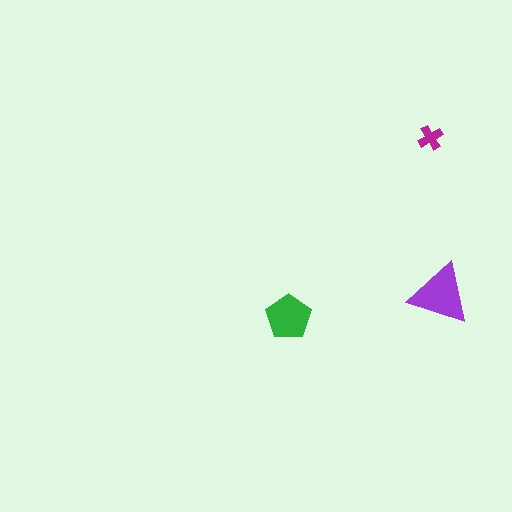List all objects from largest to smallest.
The purple triangle, the green pentagon, the magenta cross.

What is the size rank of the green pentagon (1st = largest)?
2nd.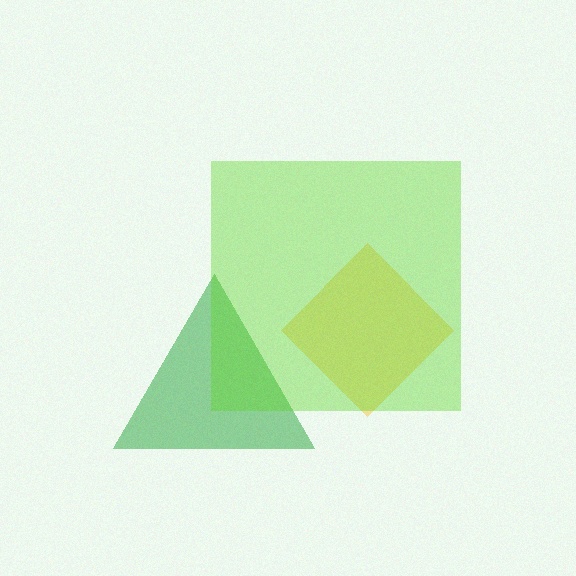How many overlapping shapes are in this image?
There are 3 overlapping shapes in the image.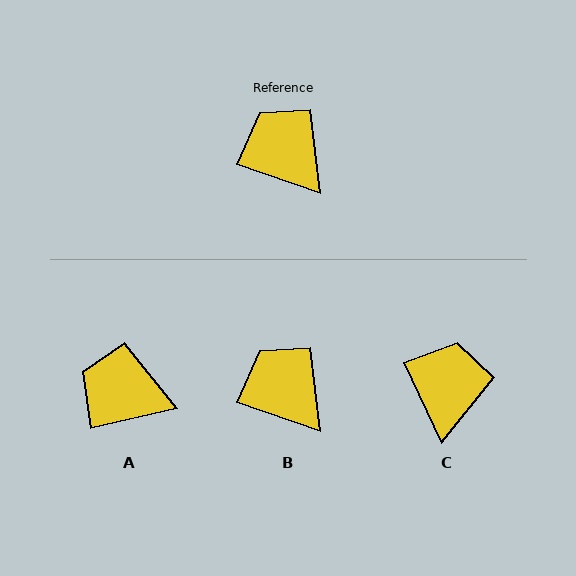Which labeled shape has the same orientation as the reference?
B.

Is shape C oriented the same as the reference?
No, it is off by about 46 degrees.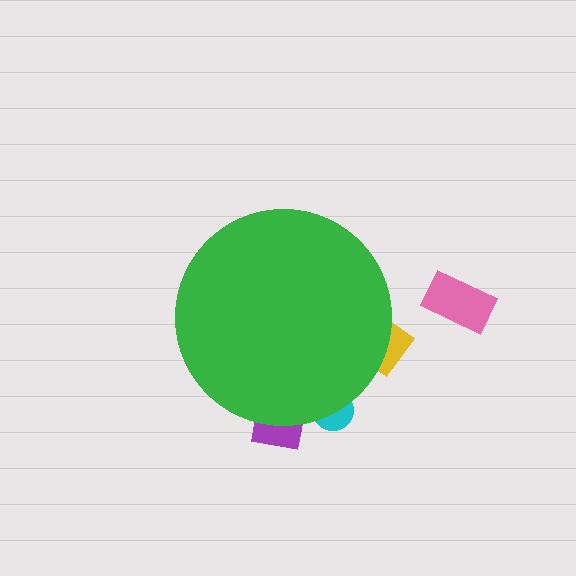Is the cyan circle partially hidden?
Yes, the cyan circle is partially hidden behind the green circle.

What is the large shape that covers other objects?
A green circle.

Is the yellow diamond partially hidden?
Yes, the yellow diamond is partially hidden behind the green circle.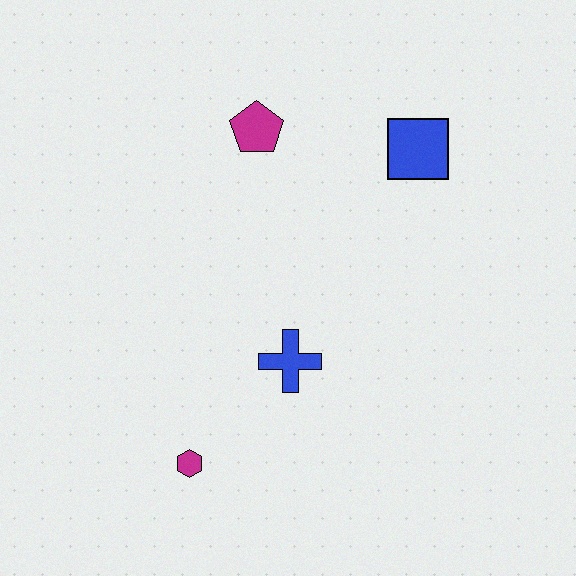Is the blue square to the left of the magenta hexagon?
No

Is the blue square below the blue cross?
No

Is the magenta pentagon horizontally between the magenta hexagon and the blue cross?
Yes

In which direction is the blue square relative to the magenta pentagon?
The blue square is to the right of the magenta pentagon.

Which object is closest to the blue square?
The magenta pentagon is closest to the blue square.